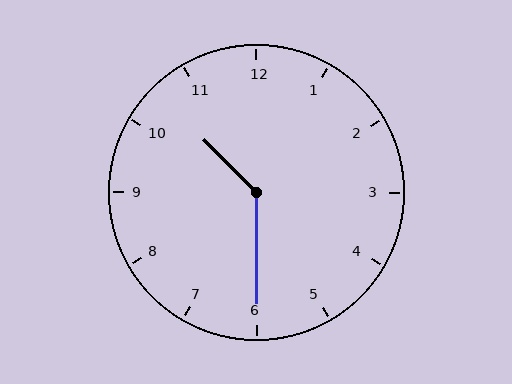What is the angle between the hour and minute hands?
Approximately 135 degrees.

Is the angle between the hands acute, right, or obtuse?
It is obtuse.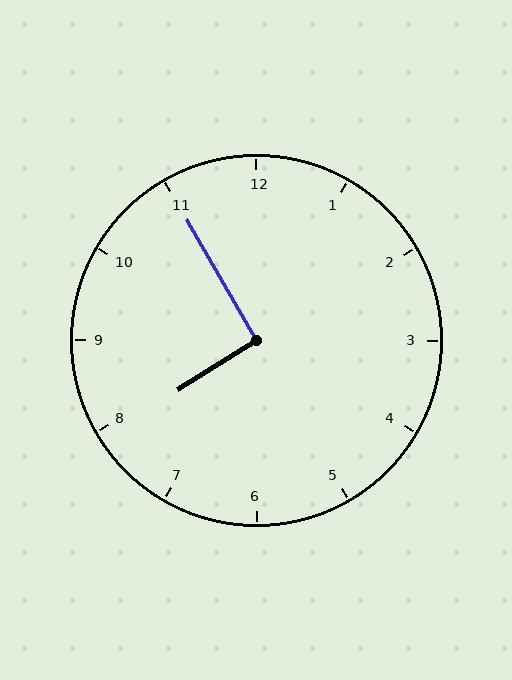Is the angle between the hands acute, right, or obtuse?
It is right.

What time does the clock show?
7:55.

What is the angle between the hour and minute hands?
Approximately 92 degrees.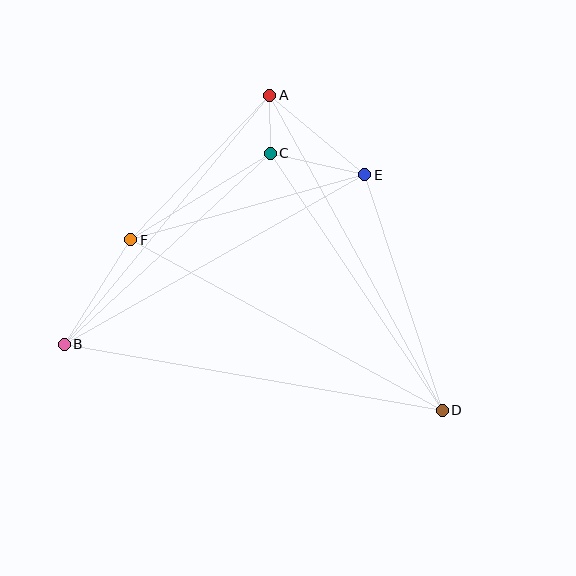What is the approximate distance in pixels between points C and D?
The distance between C and D is approximately 309 pixels.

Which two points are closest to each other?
Points A and C are closest to each other.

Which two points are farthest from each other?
Points B and D are farthest from each other.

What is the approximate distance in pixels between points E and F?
The distance between E and F is approximately 243 pixels.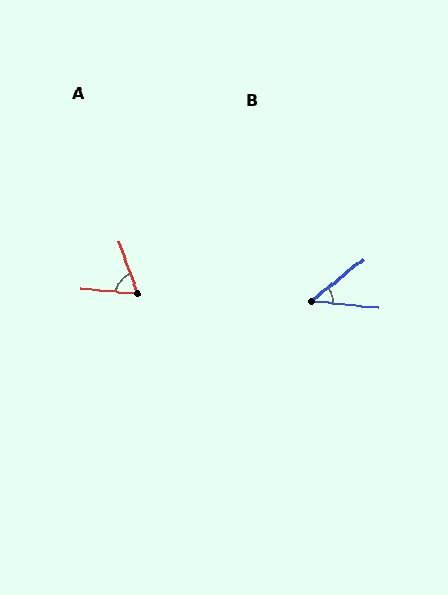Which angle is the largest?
A, at approximately 65 degrees.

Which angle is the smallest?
B, at approximately 44 degrees.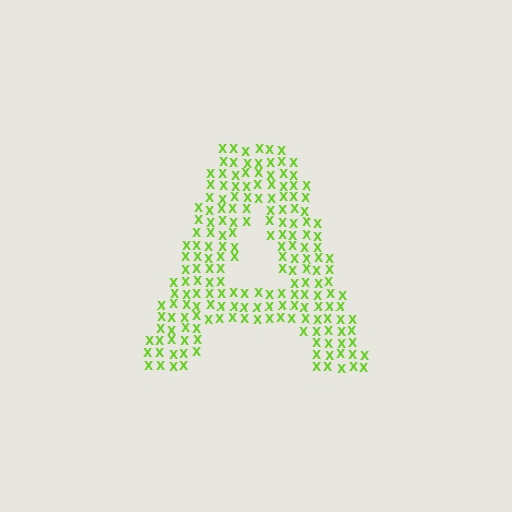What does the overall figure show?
The overall figure shows the letter A.